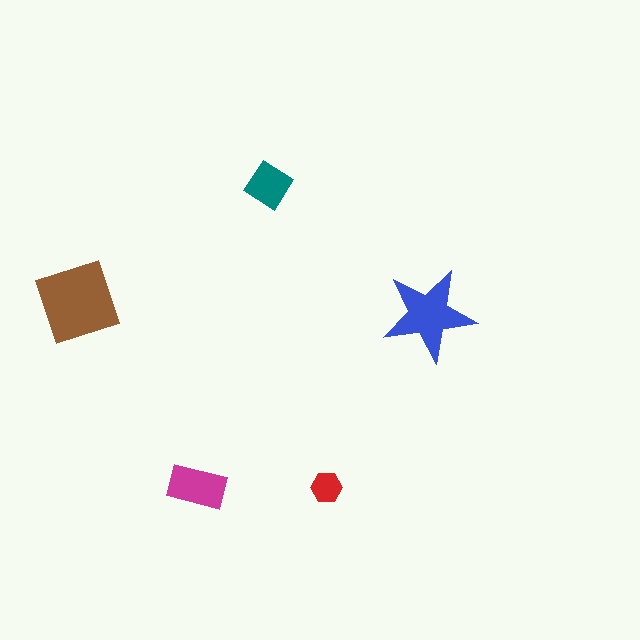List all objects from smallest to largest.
The red hexagon, the teal diamond, the magenta rectangle, the blue star, the brown square.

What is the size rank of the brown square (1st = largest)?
1st.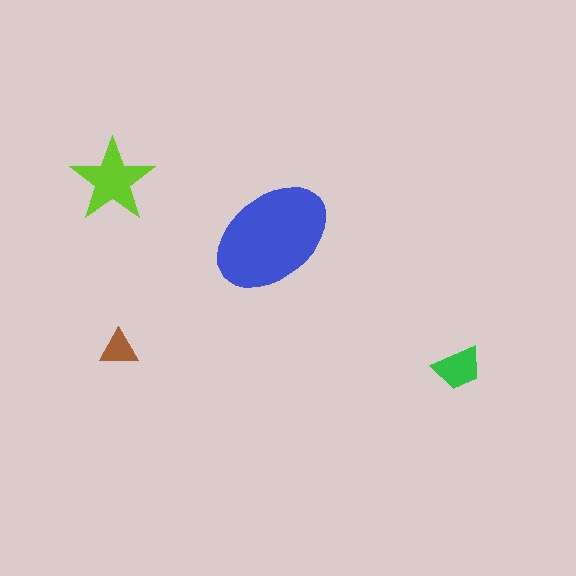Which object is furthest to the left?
The lime star is leftmost.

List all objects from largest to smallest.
The blue ellipse, the lime star, the green trapezoid, the brown triangle.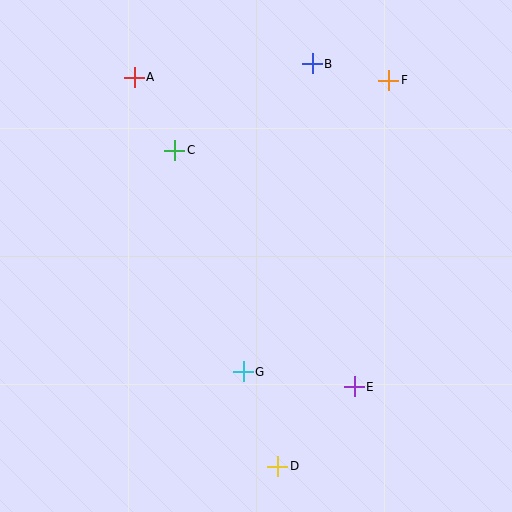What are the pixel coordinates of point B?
Point B is at (312, 64).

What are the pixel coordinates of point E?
Point E is at (354, 387).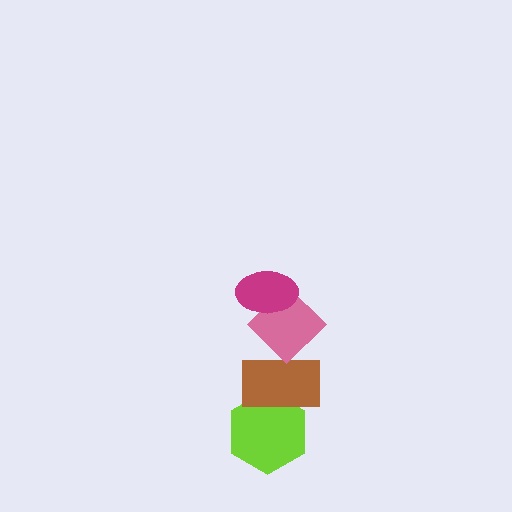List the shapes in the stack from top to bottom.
From top to bottom: the magenta ellipse, the pink diamond, the brown rectangle, the lime hexagon.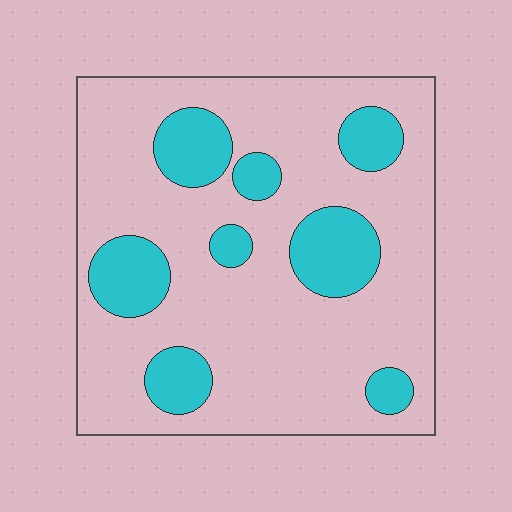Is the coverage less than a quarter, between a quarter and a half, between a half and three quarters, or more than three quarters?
Less than a quarter.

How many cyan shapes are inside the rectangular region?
8.